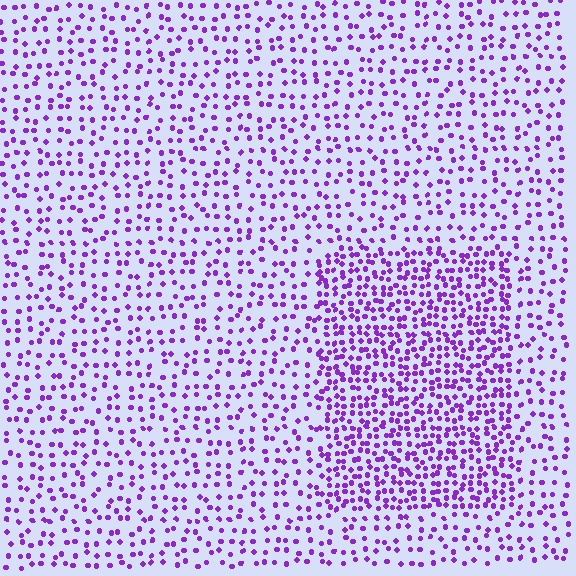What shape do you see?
I see a rectangle.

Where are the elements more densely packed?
The elements are more densely packed inside the rectangle boundary.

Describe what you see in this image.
The image contains small purple elements arranged at two different densities. A rectangle-shaped region is visible where the elements are more densely packed than the surrounding area.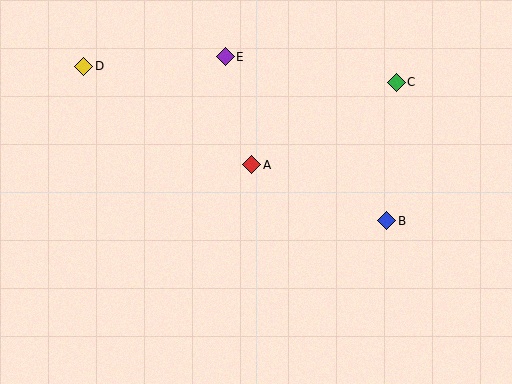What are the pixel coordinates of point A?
Point A is at (252, 165).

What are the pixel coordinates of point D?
Point D is at (84, 66).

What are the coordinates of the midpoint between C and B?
The midpoint between C and B is at (391, 152).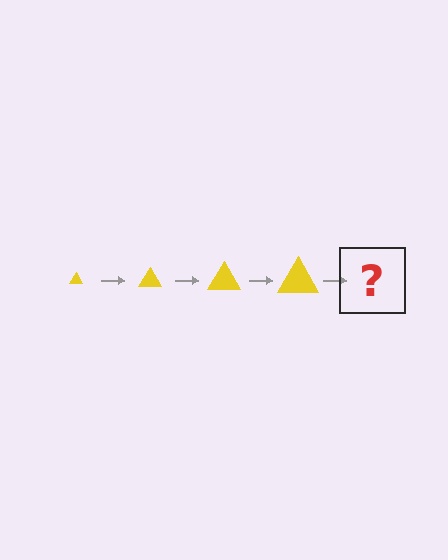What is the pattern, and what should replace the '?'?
The pattern is that the triangle gets progressively larger each step. The '?' should be a yellow triangle, larger than the previous one.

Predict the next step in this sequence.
The next step is a yellow triangle, larger than the previous one.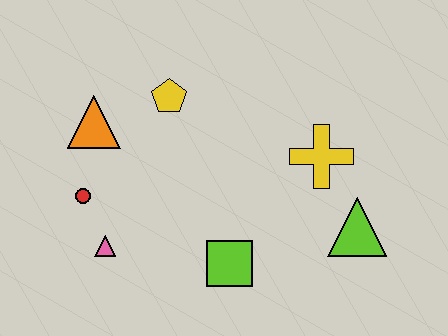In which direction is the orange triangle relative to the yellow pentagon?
The orange triangle is to the left of the yellow pentagon.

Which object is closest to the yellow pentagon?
The orange triangle is closest to the yellow pentagon.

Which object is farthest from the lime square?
The orange triangle is farthest from the lime square.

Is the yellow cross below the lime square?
No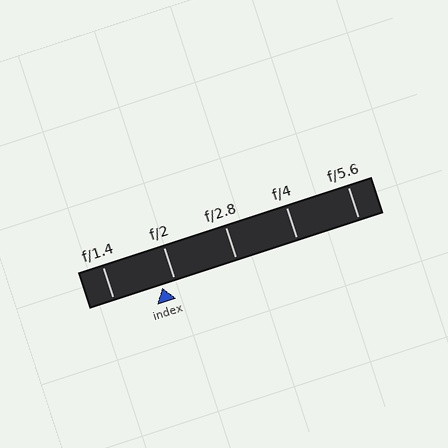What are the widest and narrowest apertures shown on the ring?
The widest aperture shown is f/1.4 and the narrowest is f/5.6.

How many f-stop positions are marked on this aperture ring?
There are 5 f-stop positions marked.